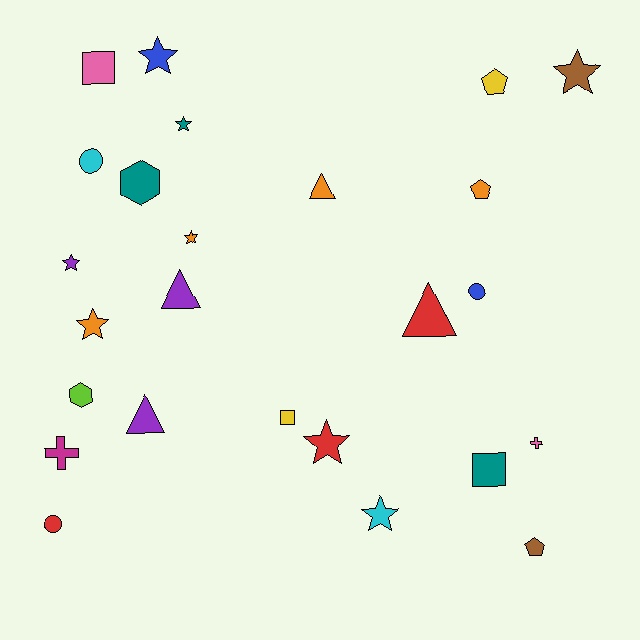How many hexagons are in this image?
There are 2 hexagons.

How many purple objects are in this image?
There are 3 purple objects.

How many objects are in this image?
There are 25 objects.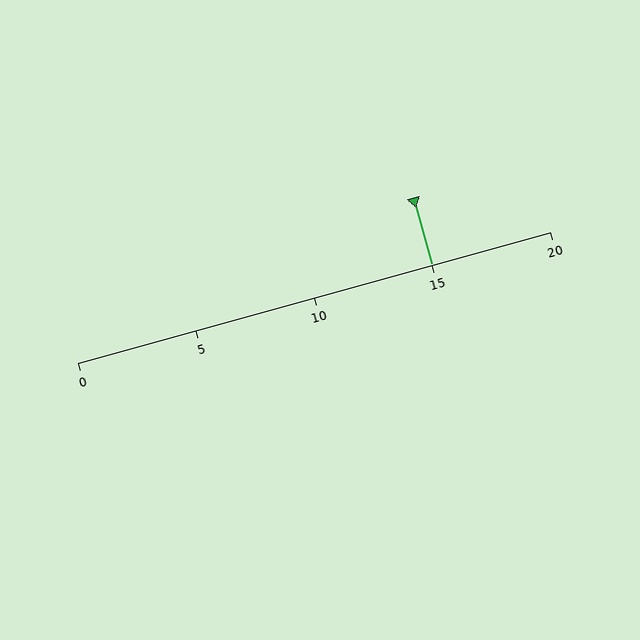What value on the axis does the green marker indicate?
The marker indicates approximately 15.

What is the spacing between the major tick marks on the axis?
The major ticks are spaced 5 apart.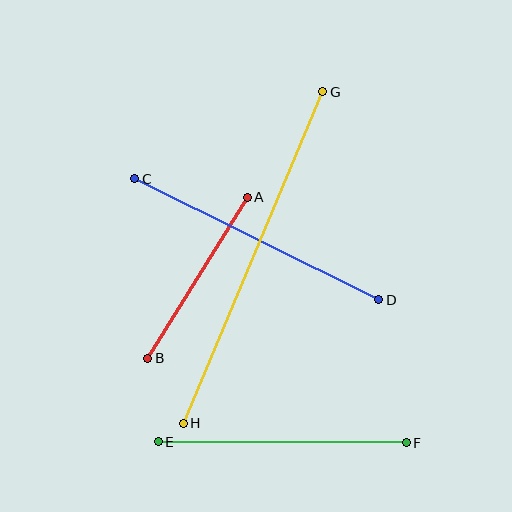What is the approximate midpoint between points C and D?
The midpoint is at approximately (257, 239) pixels.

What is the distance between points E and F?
The distance is approximately 248 pixels.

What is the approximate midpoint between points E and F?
The midpoint is at approximately (282, 442) pixels.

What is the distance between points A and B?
The distance is approximately 189 pixels.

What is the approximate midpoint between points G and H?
The midpoint is at approximately (253, 258) pixels.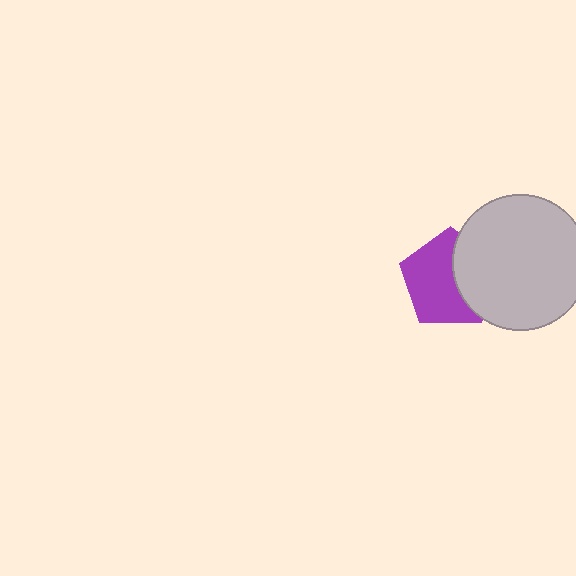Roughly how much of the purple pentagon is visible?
About half of it is visible (roughly 63%).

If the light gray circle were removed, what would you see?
You would see the complete purple pentagon.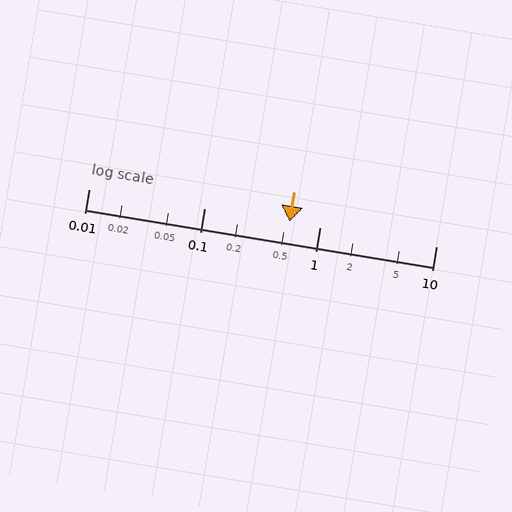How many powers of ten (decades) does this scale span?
The scale spans 3 decades, from 0.01 to 10.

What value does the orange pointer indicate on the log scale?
The pointer indicates approximately 0.54.